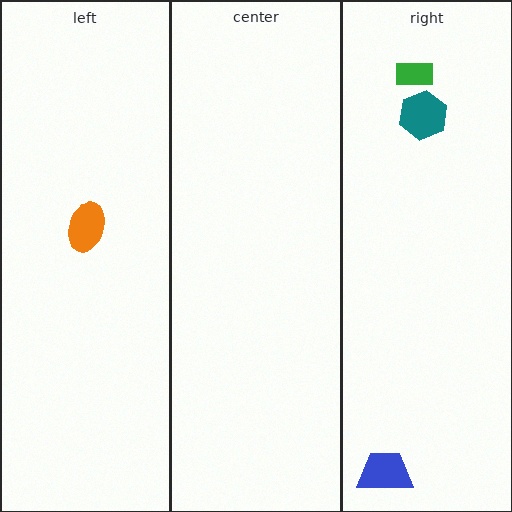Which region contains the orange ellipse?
The left region.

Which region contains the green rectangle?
The right region.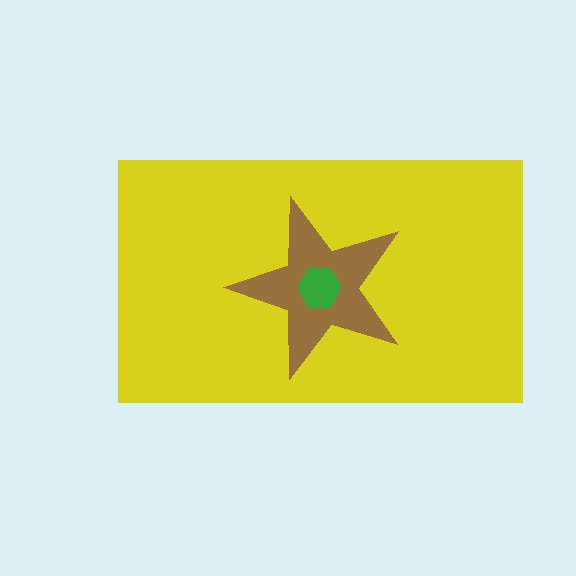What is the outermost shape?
The yellow rectangle.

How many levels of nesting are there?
3.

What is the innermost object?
The green hexagon.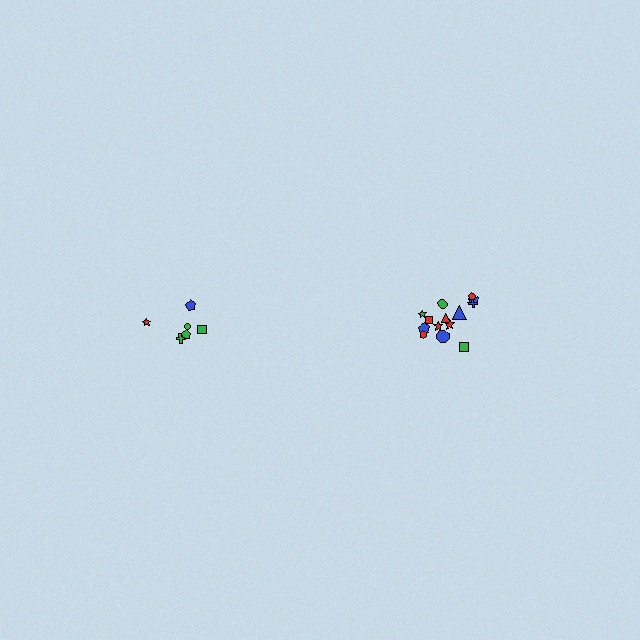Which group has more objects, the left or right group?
The right group.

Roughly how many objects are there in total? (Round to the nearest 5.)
Roughly 20 objects in total.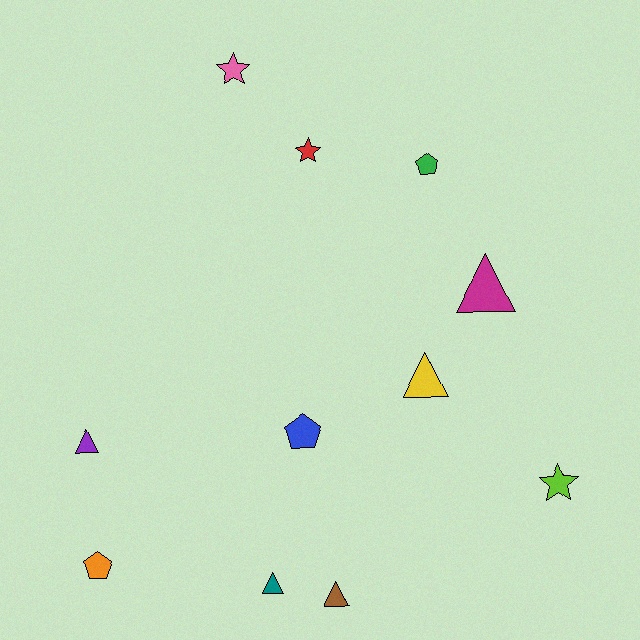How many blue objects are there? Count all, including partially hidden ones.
There is 1 blue object.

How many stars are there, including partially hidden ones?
There are 3 stars.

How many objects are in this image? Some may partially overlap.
There are 11 objects.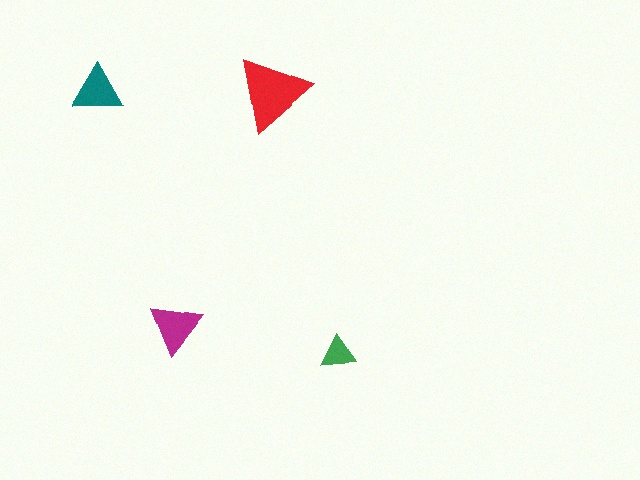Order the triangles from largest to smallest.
the red one, the magenta one, the teal one, the green one.